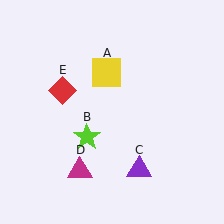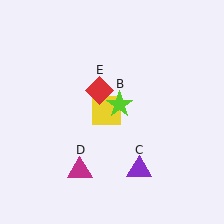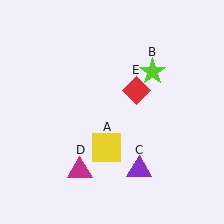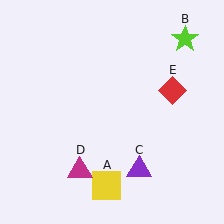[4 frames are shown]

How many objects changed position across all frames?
3 objects changed position: yellow square (object A), lime star (object B), red diamond (object E).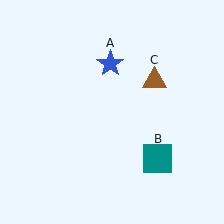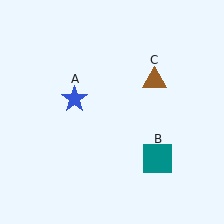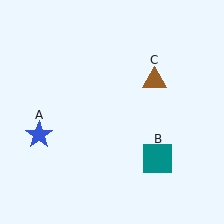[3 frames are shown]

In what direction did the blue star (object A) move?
The blue star (object A) moved down and to the left.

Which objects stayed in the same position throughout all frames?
Teal square (object B) and brown triangle (object C) remained stationary.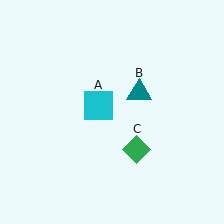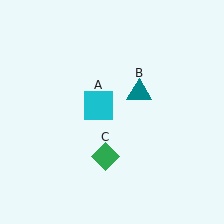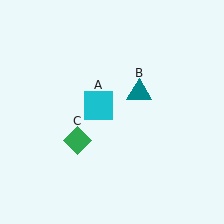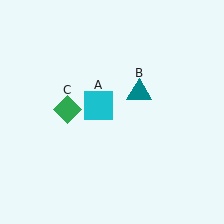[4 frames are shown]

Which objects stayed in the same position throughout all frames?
Cyan square (object A) and teal triangle (object B) remained stationary.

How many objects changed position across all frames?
1 object changed position: green diamond (object C).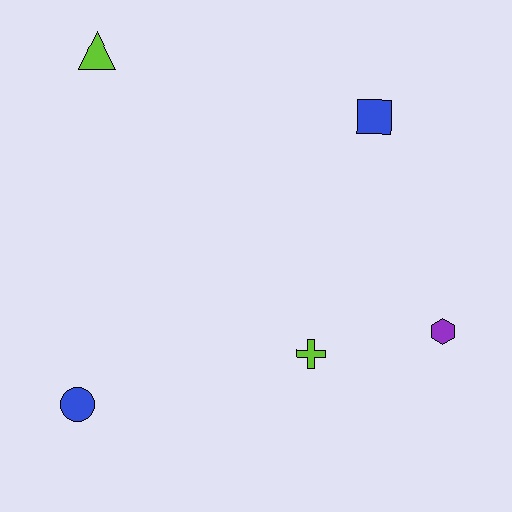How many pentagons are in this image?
There are no pentagons.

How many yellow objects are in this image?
There are no yellow objects.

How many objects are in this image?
There are 5 objects.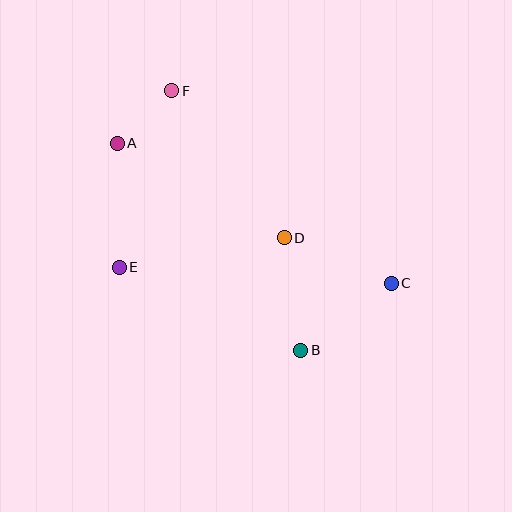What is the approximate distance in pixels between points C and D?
The distance between C and D is approximately 117 pixels.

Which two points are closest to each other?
Points A and F are closest to each other.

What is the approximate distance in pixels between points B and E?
The distance between B and E is approximately 200 pixels.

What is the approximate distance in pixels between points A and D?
The distance between A and D is approximately 192 pixels.